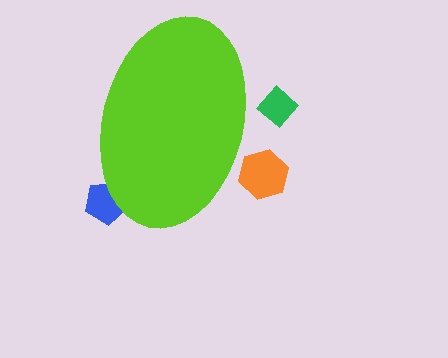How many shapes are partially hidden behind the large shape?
3 shapes are partially hidden.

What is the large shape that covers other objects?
A lime ellipse.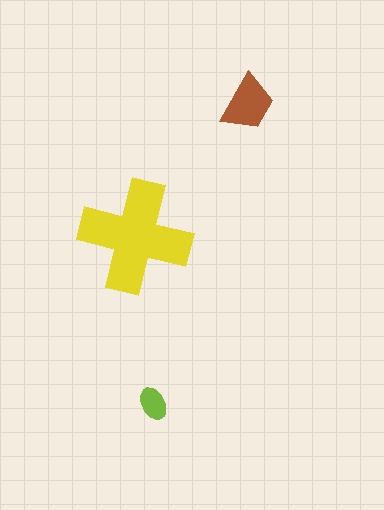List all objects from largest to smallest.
The yellow cross, the brown trapezoid, the lime ellipse.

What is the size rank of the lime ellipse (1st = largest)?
3rd.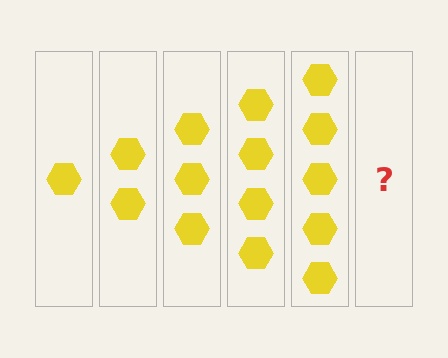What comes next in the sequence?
The next element should be 6 hexagons.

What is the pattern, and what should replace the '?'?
The pattern is that each step adds one more hexagon. The '?' should be 6 hexagons.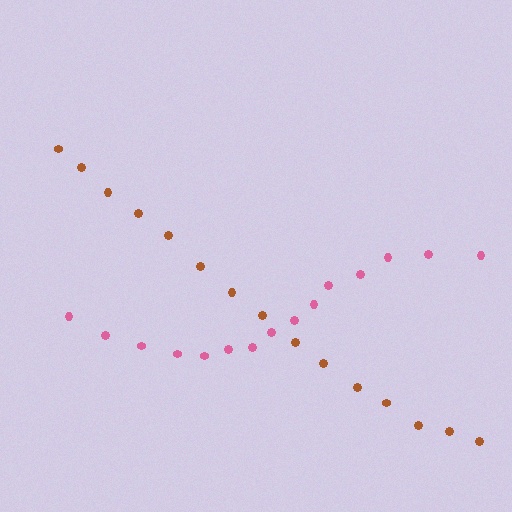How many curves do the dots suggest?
There are 2 distinct paths.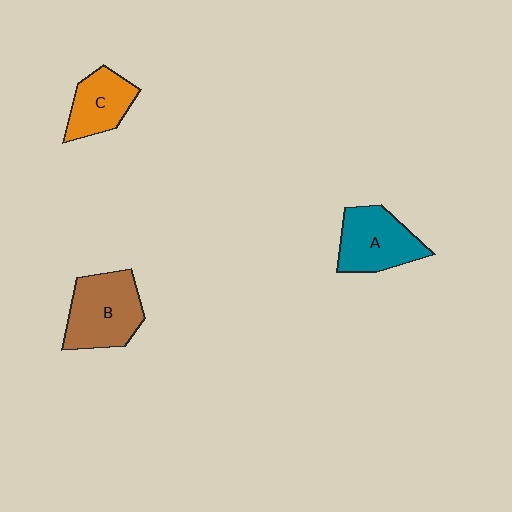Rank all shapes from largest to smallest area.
From largest to smallest: B (brown), A (teal), C (orange).